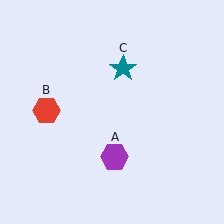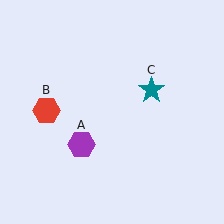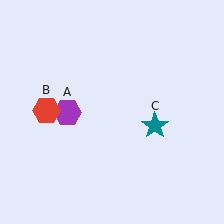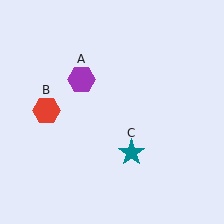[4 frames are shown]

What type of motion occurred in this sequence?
The purple hexagon (object A), teal star (object C) rotated clockwise around the center of the scene.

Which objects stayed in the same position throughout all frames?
Red hexagon (object B) remained stationary.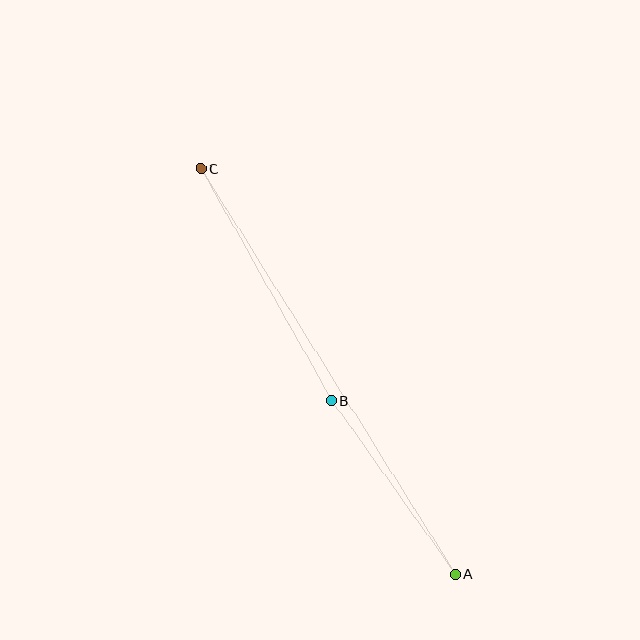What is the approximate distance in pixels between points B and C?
The distance between B and C is approximately 266 pixels.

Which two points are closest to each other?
Points A and B are closest to each other.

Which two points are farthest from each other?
Points A and C are farthest from each other.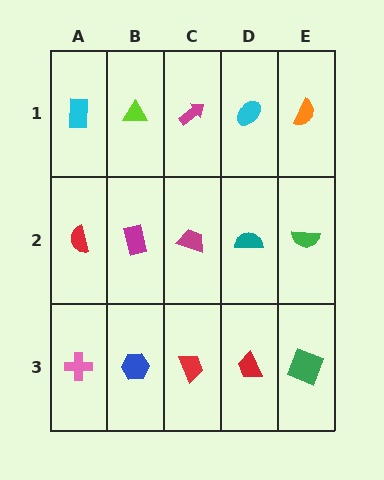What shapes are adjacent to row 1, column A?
A red semicircle (row 2, column A), a lime triangle (row 1, column B).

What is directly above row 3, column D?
A teal semicircle.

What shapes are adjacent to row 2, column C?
A magenta arrow (row 1, column C), a red trapezoid (row 3, column C), a magenta rectangle (row 2, column B), a teal semicircle (row 2, column D).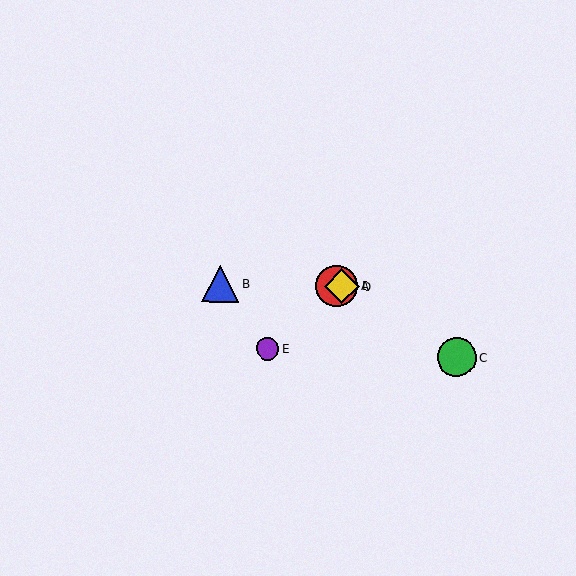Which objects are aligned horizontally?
Objects A, B, D are aligned horizontally.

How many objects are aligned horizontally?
3 objects (A, B, D) are aligned horizontally.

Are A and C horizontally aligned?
No, A is at y≈286 and C is at y≈357.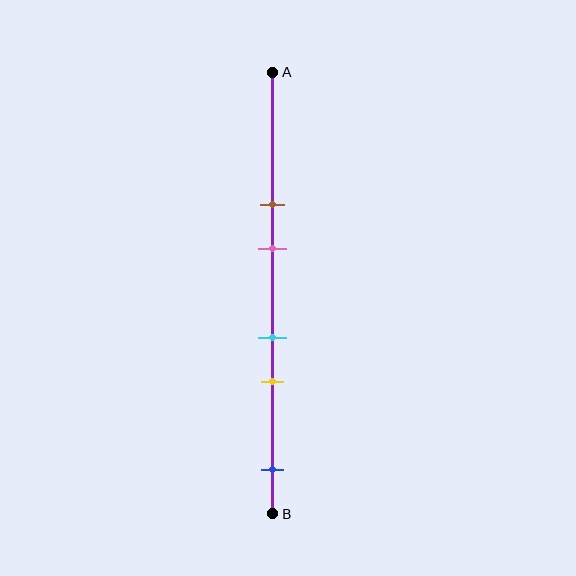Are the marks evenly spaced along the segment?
No, the marks are not evenly spaced.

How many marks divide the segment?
There are 5 marks dividing the segment.